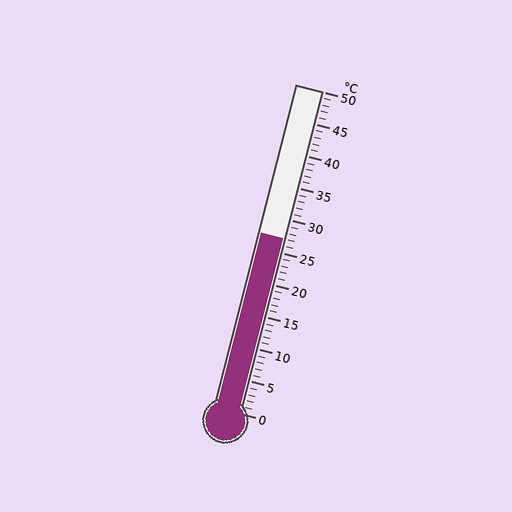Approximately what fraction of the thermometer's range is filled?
The thermometer is filled to approximately 55% of its range.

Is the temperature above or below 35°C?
The temperature is below 35°C.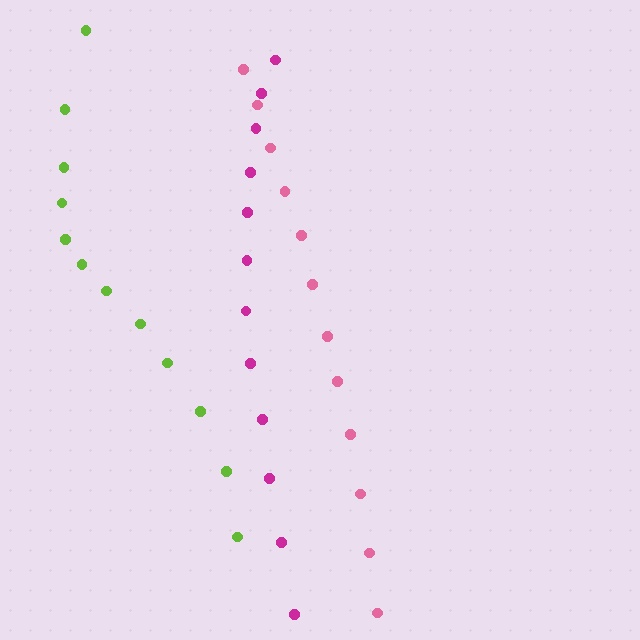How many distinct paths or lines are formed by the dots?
There are 3 distinct paths.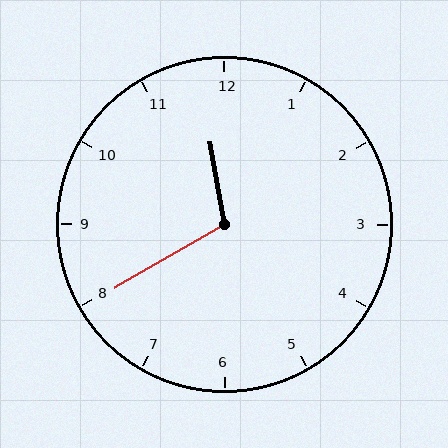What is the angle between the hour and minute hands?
Approximately 110 degrees.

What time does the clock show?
11:40.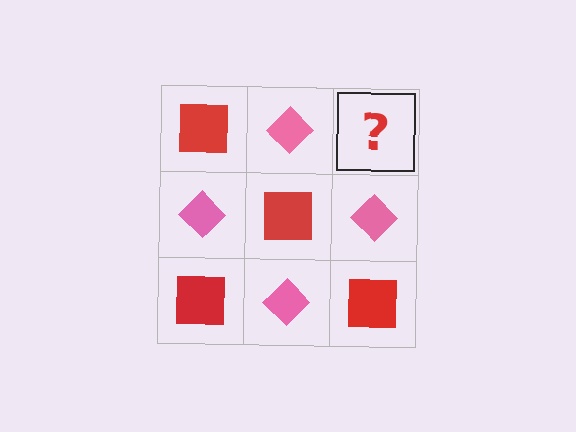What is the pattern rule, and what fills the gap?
The rule is that it alternates red square and pink diamond in a checkerboard pattern. The gap should be filled with a red square.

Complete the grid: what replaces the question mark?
The question mark should be replaced with a red square.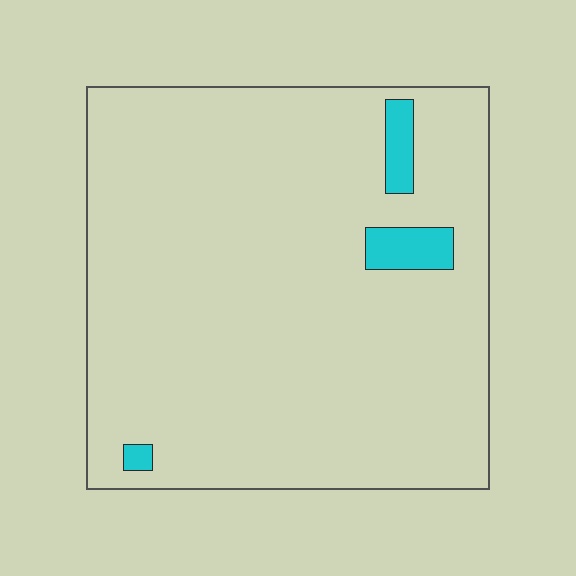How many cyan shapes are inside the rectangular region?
3.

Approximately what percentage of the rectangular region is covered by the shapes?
Approximately 5%.